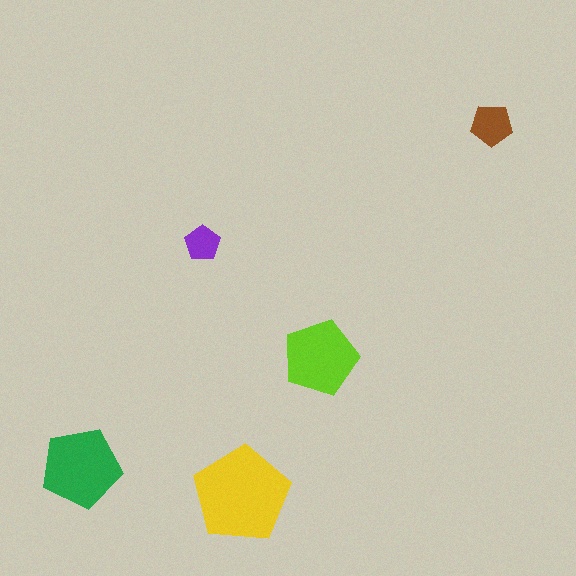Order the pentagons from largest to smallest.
the yellow one, the green one, the lime one, the brown one, the purple one.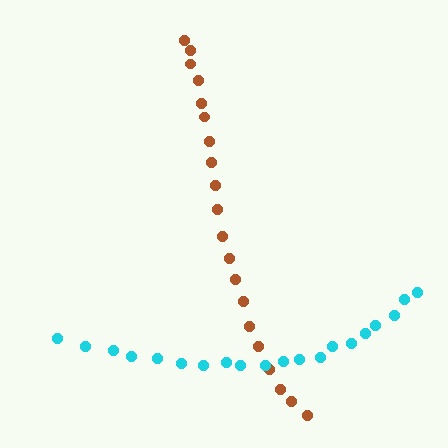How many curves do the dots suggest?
There are 2 distinct paths.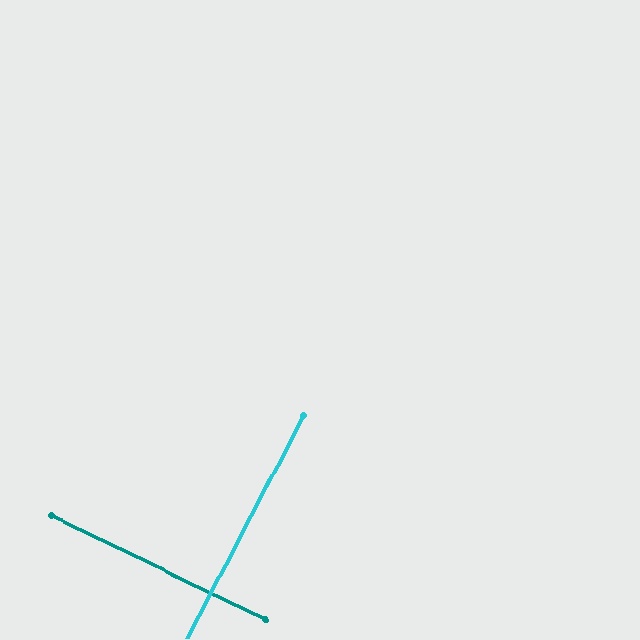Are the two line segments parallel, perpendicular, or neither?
Perpendicular — they meet at approximately 88°.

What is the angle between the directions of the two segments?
Approximately 88 degrees.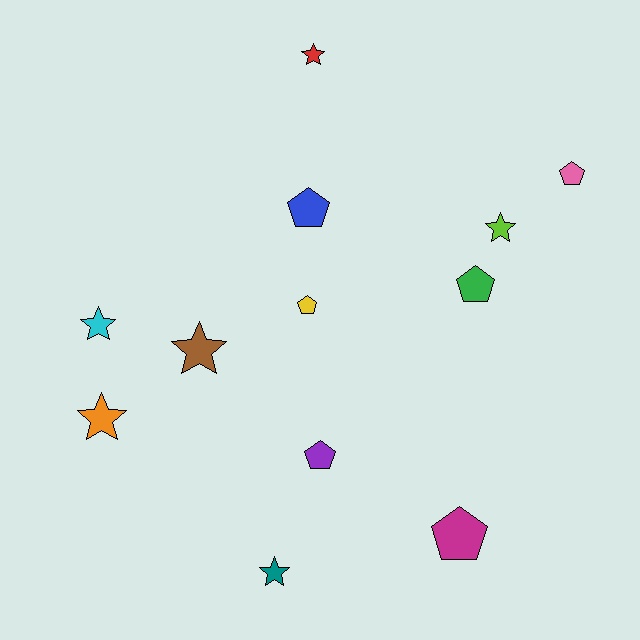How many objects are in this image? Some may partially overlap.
There are 12 objects.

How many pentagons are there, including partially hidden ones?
There are 6 pentagons.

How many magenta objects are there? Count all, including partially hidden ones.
There is 1 magenta object.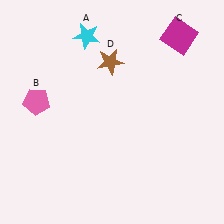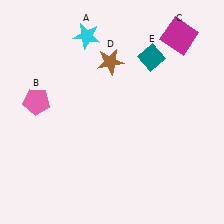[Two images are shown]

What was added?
A teal diamond (E) was added in Image 2.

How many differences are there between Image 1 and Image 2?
There is 1 difference between the two images.